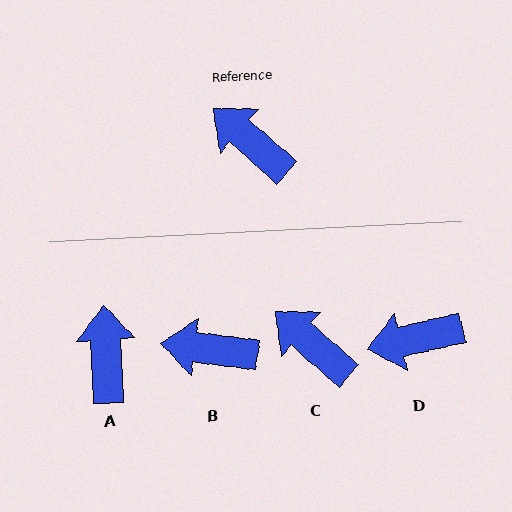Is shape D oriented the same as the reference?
No, it is off by about 54 degrees.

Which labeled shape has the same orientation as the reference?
C.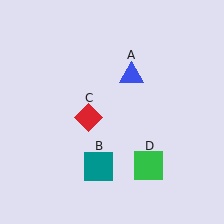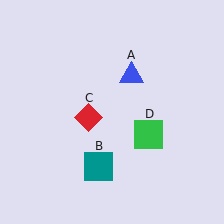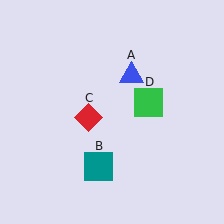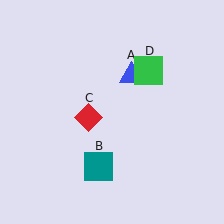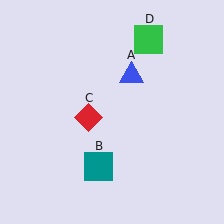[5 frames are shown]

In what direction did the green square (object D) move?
The green square (object D) moved up.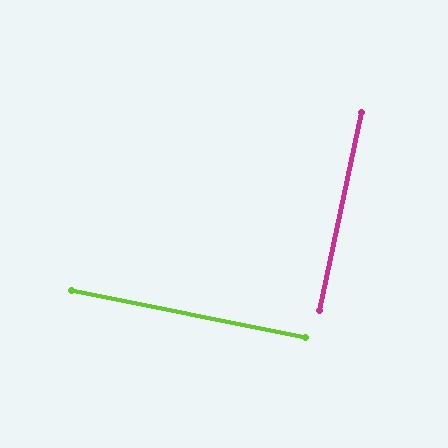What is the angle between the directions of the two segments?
Approximately 89 degrees.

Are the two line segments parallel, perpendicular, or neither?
Perpendicular — they meet at approximately 89°.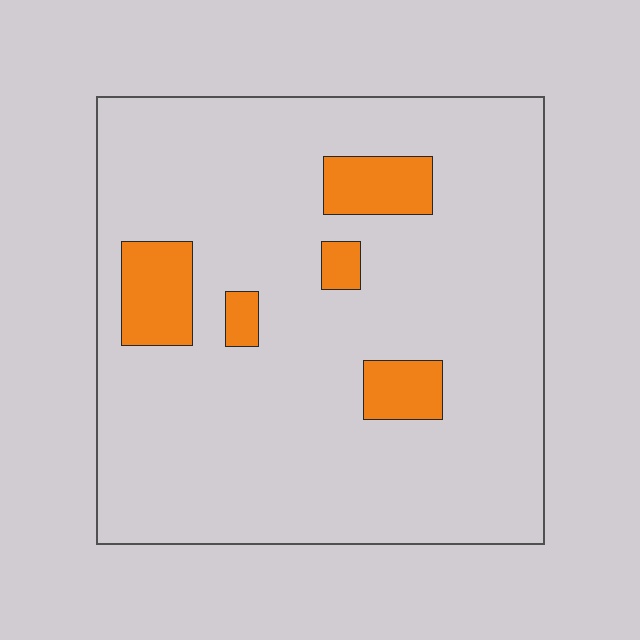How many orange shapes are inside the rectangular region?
5.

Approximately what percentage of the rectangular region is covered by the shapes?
Approximately 10%.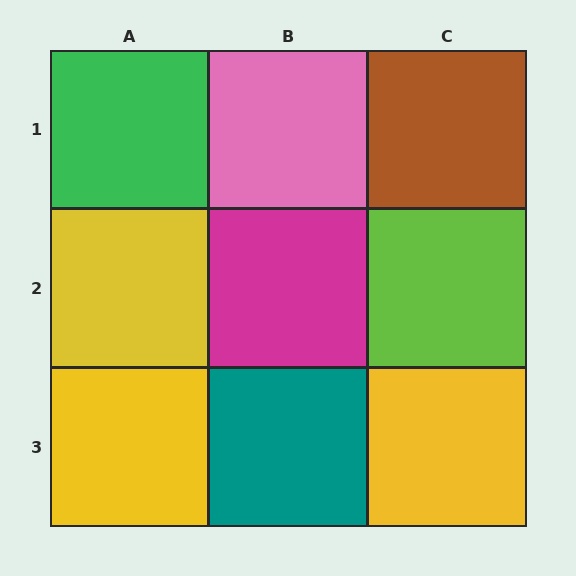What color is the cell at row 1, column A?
Green.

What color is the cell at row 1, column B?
Pink.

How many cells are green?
1 cell is green.